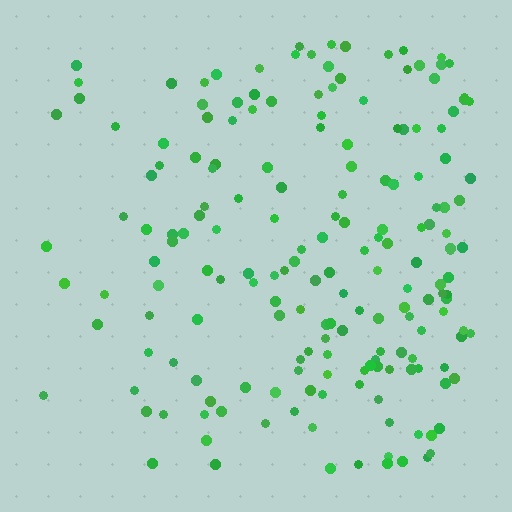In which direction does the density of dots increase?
From left to right, with the right side densest.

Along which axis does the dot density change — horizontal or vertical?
Horizontal.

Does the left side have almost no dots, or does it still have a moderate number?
Still a moderate number, just noticeably fewer than the right.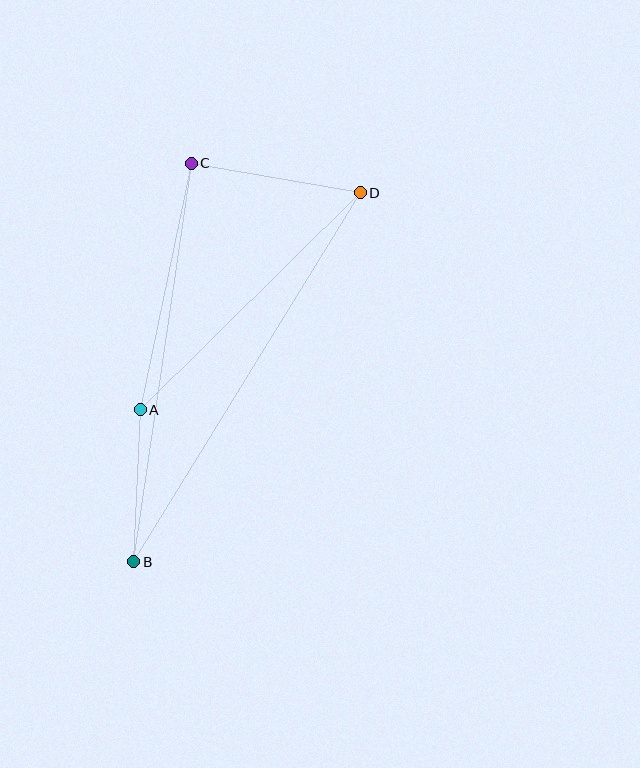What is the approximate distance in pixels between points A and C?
The distance between A and C is approximately 252 pixels.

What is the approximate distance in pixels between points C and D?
The distance between C and D is approximately 172 pixels.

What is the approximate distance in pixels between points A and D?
The distance between A and D is approximately 309 pixels.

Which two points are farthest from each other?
Points B and D are farthest from each other.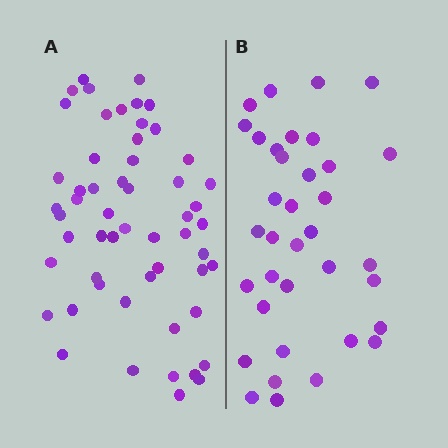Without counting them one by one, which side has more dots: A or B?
Region A (the left region) has more dots.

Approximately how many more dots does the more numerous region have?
Region A has approximately 20 more dots than region B.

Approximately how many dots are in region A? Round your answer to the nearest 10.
About 60 dots. (The exact count is 55, which rounds to 60.)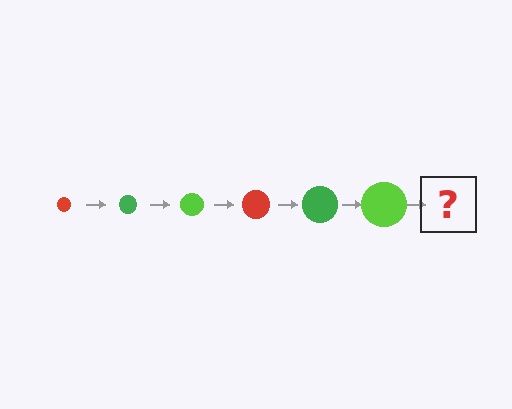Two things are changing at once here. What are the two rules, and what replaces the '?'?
The two rules are that the circle grows larger each step and the color cycles through red, green, and lime. The '?' should be a red circle, larger than the previous one.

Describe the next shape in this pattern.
It should be a red circle, larger than the previous one.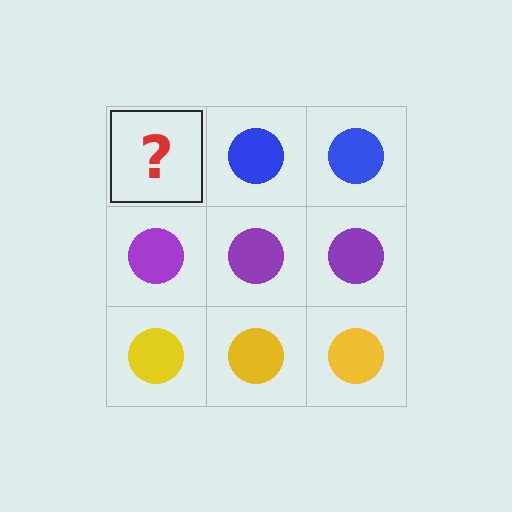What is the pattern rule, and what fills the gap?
The rule is that each row has a consistent color. The gap should be filled with a blue circle.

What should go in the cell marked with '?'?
The missing cell should contain a blue circle.